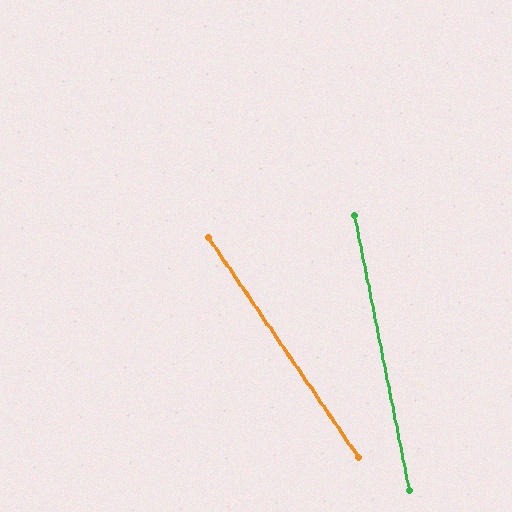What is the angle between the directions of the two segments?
Approximately 23 degrees.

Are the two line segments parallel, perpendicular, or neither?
Neither parallel nor perpendicular — they differ by about 23°.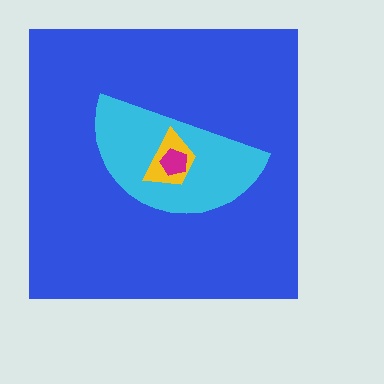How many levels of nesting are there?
4.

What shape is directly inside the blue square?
The cyan semicircle.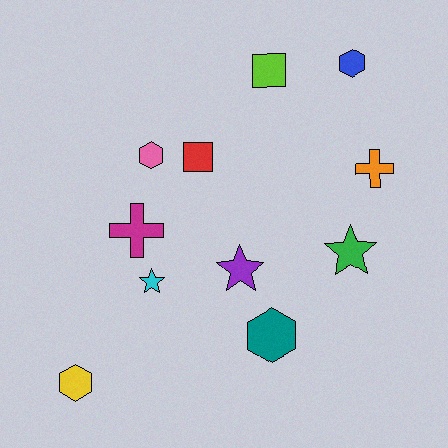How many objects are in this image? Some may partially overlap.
There are 11 objects.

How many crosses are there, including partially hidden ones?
There are 2 crosses.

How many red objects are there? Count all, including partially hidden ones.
There is 1 red object.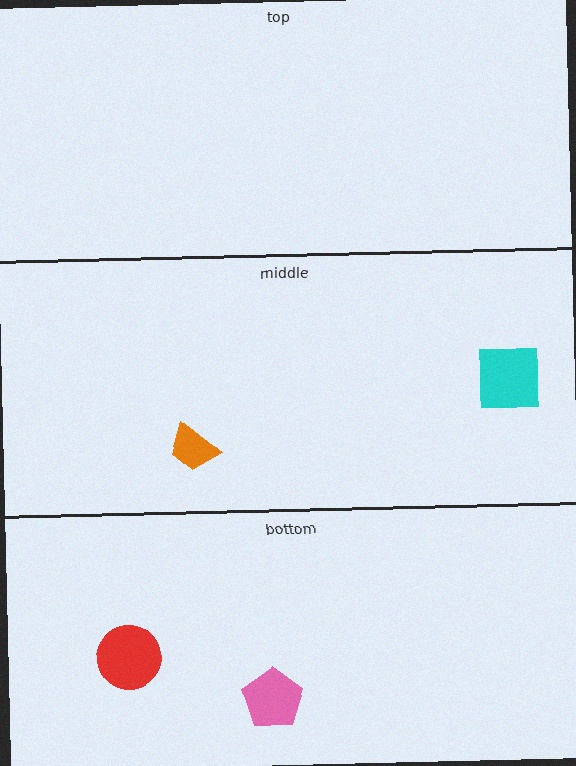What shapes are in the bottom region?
The red circle, the pink pentagon.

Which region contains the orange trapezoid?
The middle region.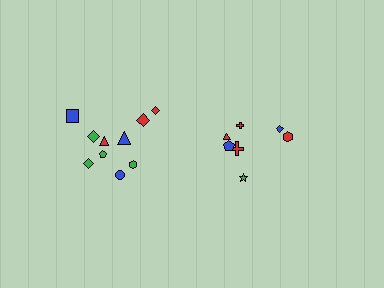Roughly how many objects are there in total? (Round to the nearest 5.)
Roughly 15 objects in total.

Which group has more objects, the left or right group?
The left group.